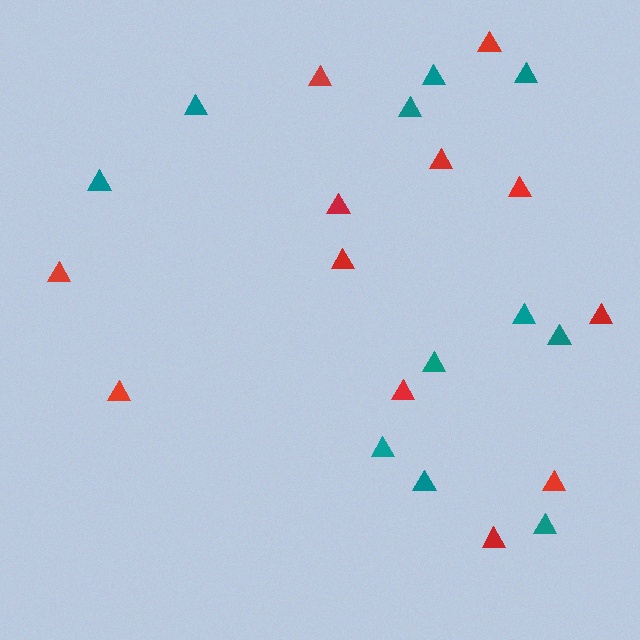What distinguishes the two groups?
There are 2 groups: one group of teal triangles (11) and one group of red triangles (12).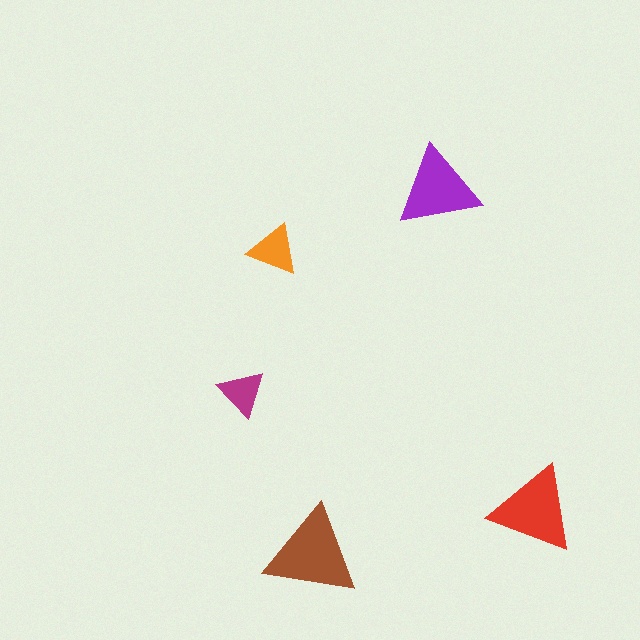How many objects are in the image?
There are 5 objects in the image.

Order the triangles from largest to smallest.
the brown one, the red one, the purple one, the orange one, the magenta one.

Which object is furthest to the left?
The magenta triangle is leftmost.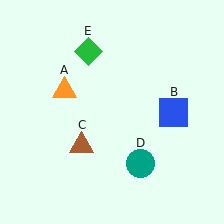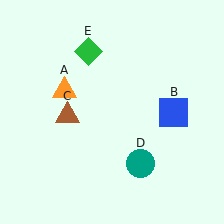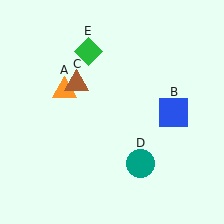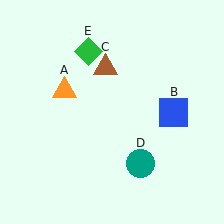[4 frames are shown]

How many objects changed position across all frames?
1 object changed position: brown triangle (object C).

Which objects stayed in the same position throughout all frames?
Orange triangle (object A) and blue square (object B) and teal circle (object D) and green diamond (object E) remained stationary.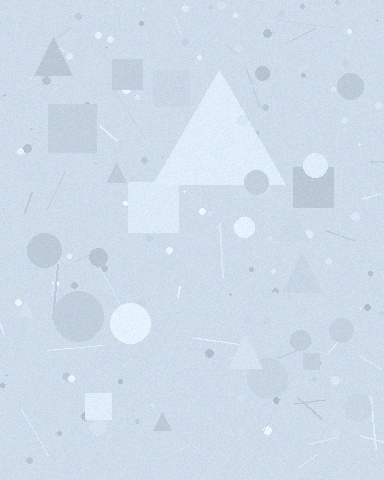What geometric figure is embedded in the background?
A triangle is embedded in the background.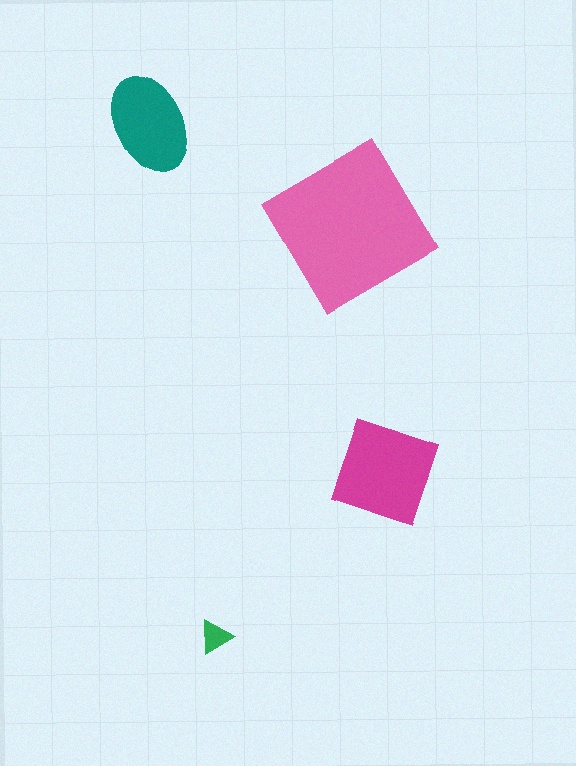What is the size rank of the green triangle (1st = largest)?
4th.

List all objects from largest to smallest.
The pink diamond, the magenta diamond, the teal ellipse, the green triangle.